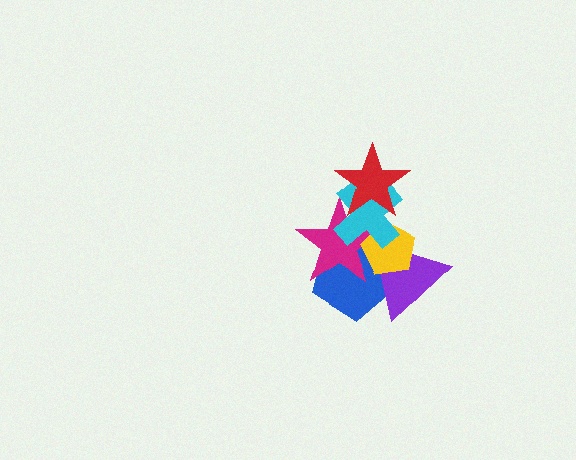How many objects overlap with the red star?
2 objects overlap with the red star.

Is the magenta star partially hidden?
Yes, it is partially covered by another shape.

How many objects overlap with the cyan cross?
5 objects overlap with the cyan cross.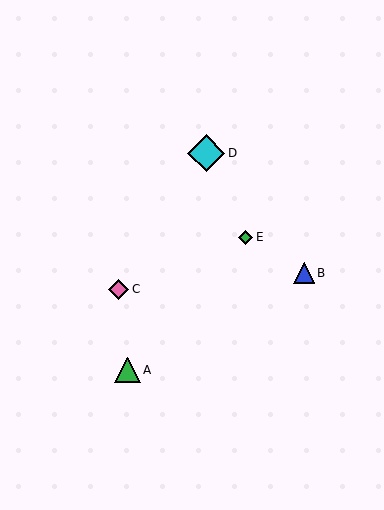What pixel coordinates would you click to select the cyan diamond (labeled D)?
Click at (206, 153) to select the cyan diamond D.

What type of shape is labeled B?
Shape B is a blue triangle.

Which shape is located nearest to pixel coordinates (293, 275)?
The blue triangle (labeled B) at (304, 273) is nearest to that location.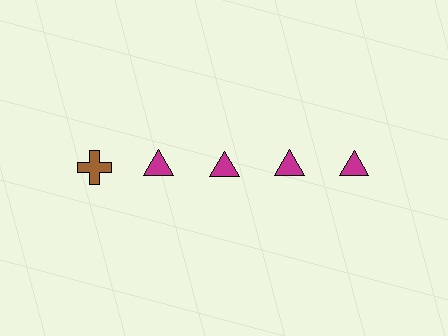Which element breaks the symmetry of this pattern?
The brown cross in the top row, leftmost column breaks the symmetry. All other shapes are magenta triangles.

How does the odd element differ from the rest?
It differs in both color (brown instead of magenta) and shape (cross instead of triangle).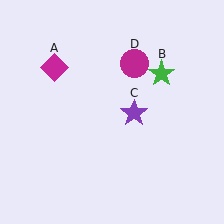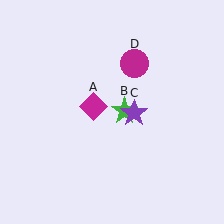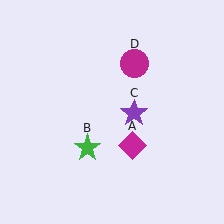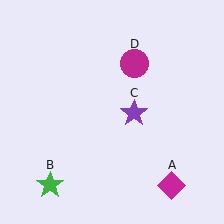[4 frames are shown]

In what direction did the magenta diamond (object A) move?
The magenta diamond (object A) moved down and to the right.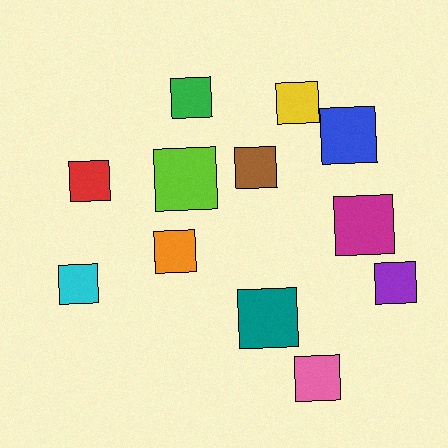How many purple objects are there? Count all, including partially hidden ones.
There is 1 purple object.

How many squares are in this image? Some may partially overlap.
There are 12 squares.